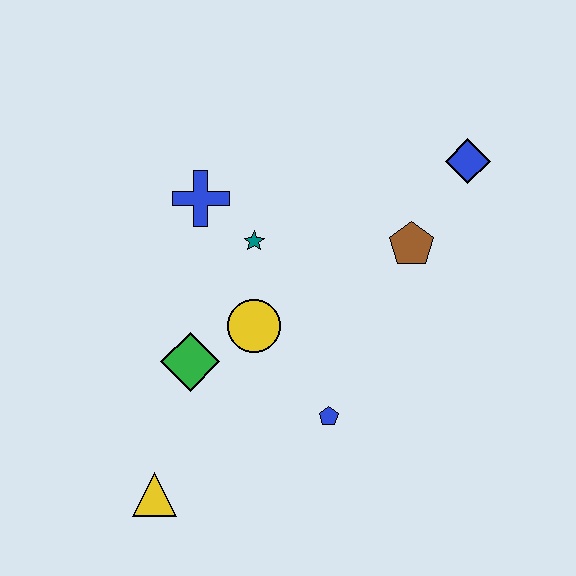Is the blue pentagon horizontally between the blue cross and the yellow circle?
No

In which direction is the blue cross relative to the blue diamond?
The blue cross is to the left of the blue diamond.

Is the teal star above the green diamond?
Yes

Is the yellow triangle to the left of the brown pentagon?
Yes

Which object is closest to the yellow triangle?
The green diamond is closest to the yellow triangle.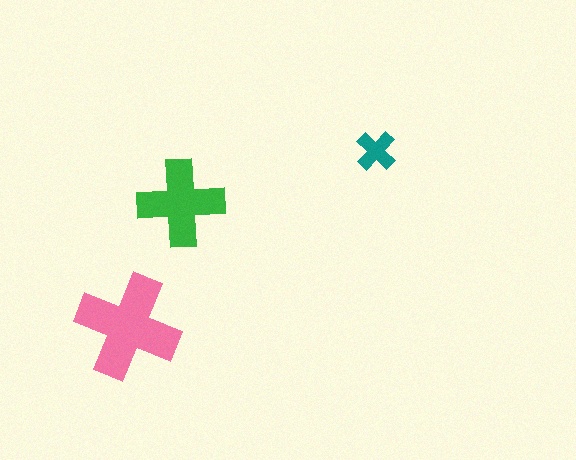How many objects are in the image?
There are 3 objects in the image.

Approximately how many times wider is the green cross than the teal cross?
About 2 times wider.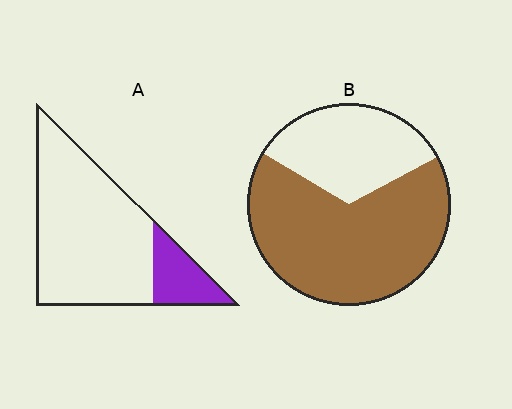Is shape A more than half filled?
No.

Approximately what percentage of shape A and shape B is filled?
A is approximately 20% and B is approximately 65%.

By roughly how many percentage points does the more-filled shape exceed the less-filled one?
By roughly 50 percentage points (B over A).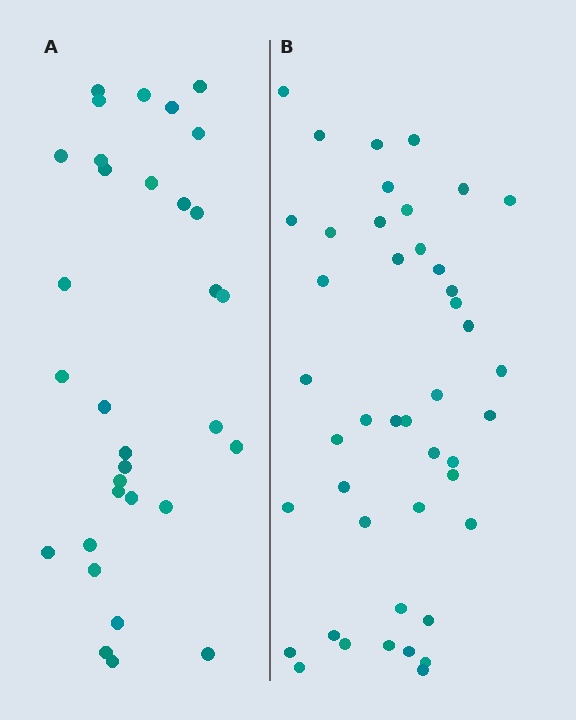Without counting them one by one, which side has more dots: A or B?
Region B (the right region) has more dots.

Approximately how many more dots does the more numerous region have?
Region B has roughly 12 or so more dots than region A.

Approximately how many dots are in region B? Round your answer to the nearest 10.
About 40 dots. (The exact count is 44, which rounds to 40.)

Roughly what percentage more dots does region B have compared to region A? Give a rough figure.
About 40% more.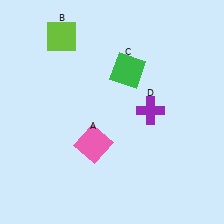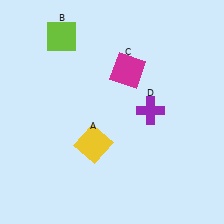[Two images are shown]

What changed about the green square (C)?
In Image 1, C is green. In Image 2, it changed to magenta.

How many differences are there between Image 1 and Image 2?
There are 2 differences between the two images.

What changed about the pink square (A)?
In Image 1, A is pink. In Image 2, it changed to yellow.